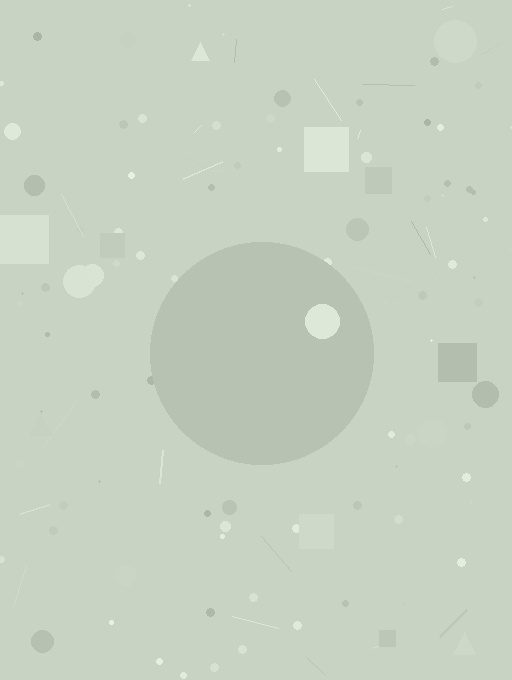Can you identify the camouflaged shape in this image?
The camouflaged shape is a circle.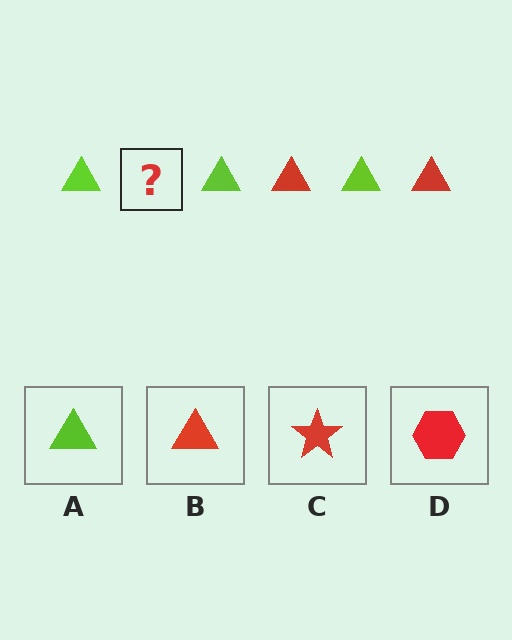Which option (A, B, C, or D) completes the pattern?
B.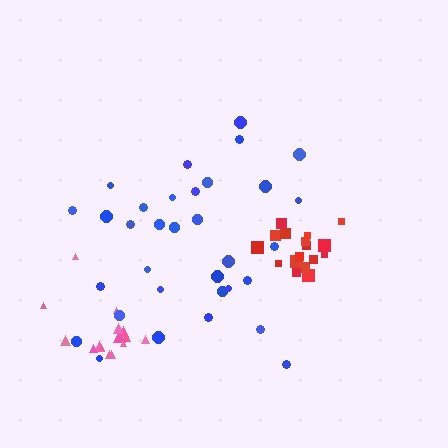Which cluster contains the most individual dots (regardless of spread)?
Blue (33).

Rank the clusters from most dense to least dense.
red, pink, blue.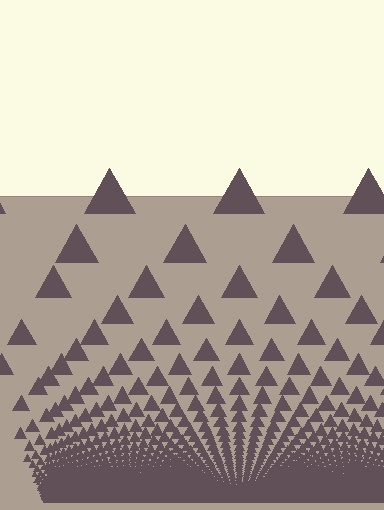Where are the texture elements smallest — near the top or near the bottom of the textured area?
Near the bottom.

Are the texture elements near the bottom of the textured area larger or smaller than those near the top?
Smaller. The gradient is inverted — elements near the bottom are smaller and denser.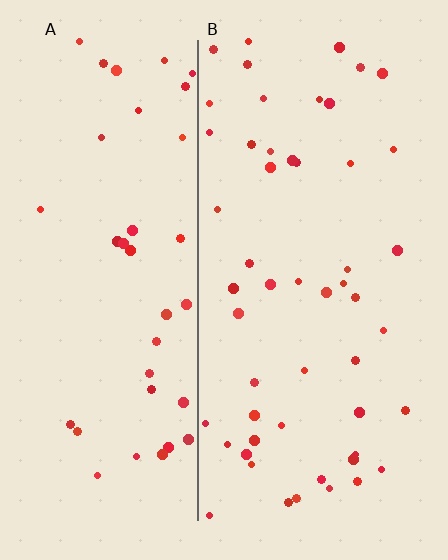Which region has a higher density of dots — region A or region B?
B (the right).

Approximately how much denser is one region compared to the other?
Approximately 1.3× — region B over region A.